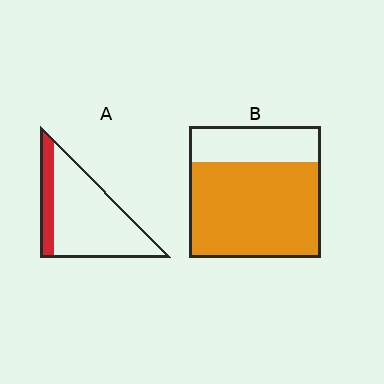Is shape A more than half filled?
No.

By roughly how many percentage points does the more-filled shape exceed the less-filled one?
By roughly 55 percentage points (B over A).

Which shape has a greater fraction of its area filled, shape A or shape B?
Shape B.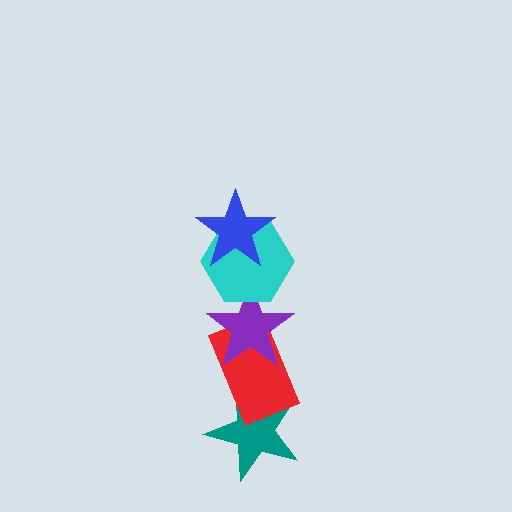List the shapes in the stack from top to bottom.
From top to bottom: the blue star, the cyan hexagon, the purple star, the red rectangle, the teal star.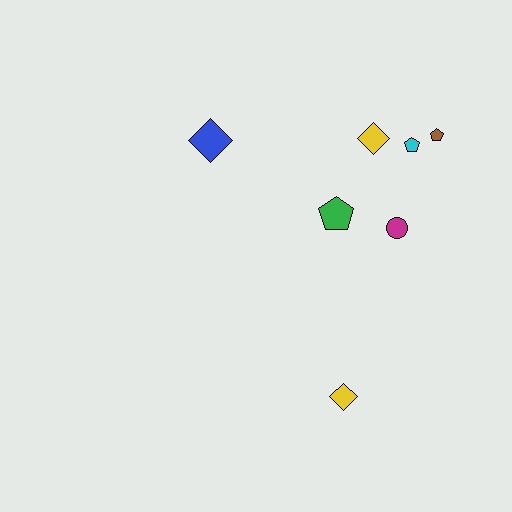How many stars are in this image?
There are no stars.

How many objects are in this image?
There are 7 objects.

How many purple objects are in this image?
There are no purple objects.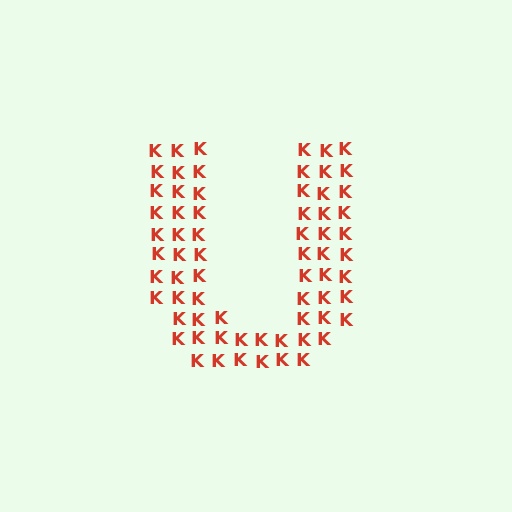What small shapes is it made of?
It is made of small letter K's.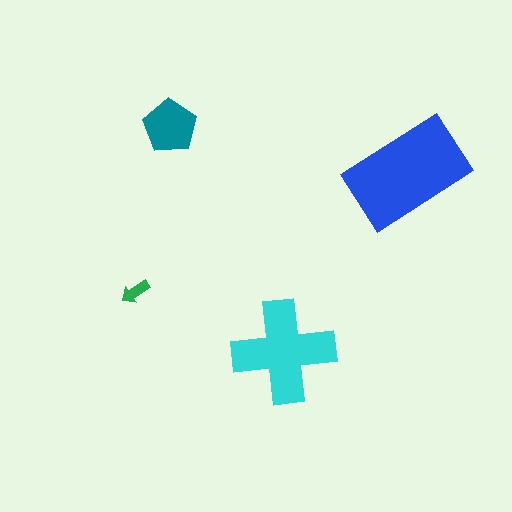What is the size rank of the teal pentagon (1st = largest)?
3rd.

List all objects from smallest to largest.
The green arrow, the teal pentagon, the cyan cross, the blue rectangle.